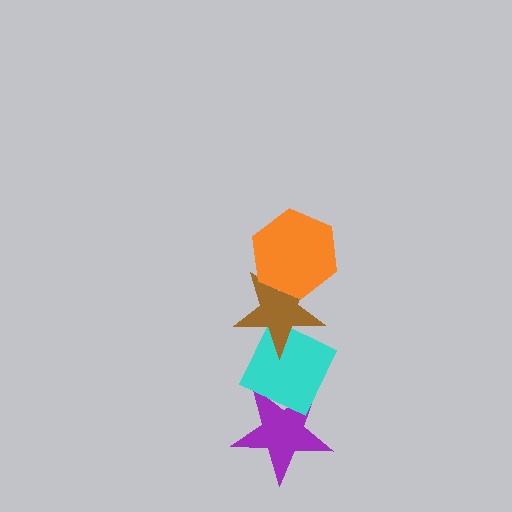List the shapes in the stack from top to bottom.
From top to bottom: the orange hexagon, the brown star, the cyan diamond, the purple star.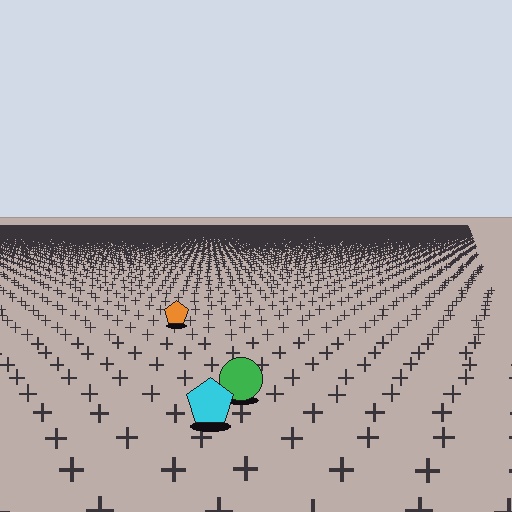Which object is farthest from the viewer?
The orange pentagon is farthest from the viewer. It appears smaller and the ground texture around it is denser.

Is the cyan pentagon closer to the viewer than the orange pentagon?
Yes. The cyan pentagon is closer — you can tell from the texture gradient: the ground texture is coarser near it.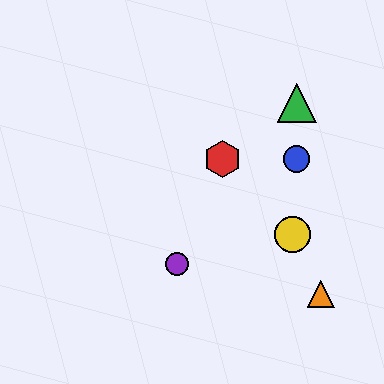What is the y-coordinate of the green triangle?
The green triangle is at y≈103.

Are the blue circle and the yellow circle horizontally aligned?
No, the blue circle is at y≈159 and the yellow circle is at y≈235.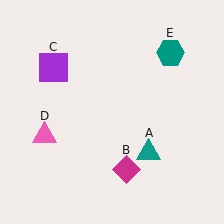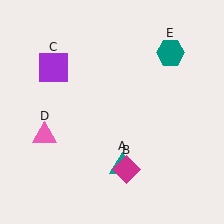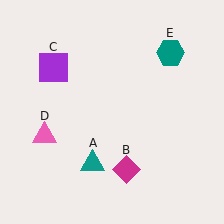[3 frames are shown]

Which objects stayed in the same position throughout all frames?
Magenta diamond (object B) and purple square (object C) and pink triangle (object D) and teal hexagon (object E) remained stationary.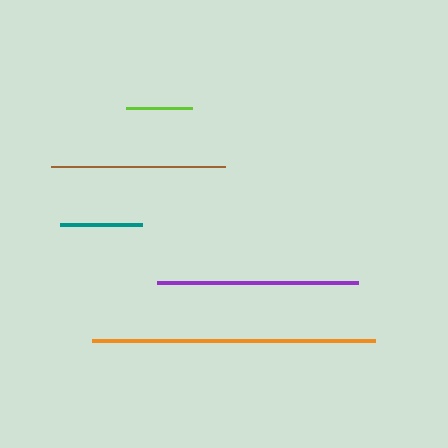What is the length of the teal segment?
The teal segment is approximately 83 pixels long.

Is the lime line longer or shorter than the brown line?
The brown line is longer than the lime line.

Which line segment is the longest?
The orange line is the longest at approximately 283 pixels.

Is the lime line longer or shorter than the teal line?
The teal line is longer than the lime line.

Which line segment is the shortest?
The lime line is the shortest at approximately 65 pixels.